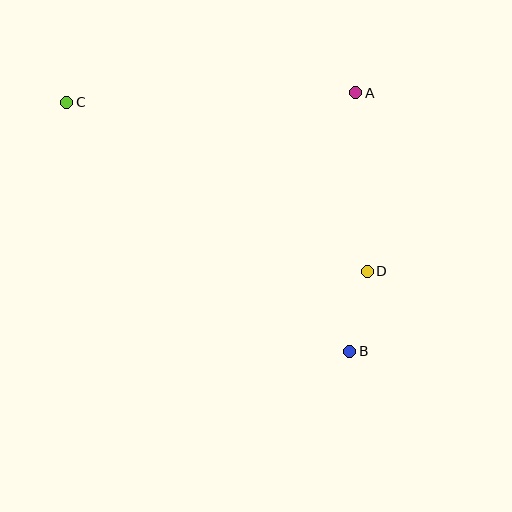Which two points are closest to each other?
Points B and D are closest to each other.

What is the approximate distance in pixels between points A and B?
The distance between A and B is approximately 258 pixels.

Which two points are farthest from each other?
Points B and C are farthest from each other.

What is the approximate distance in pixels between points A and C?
The distance between A and C is approximately 289 pixels.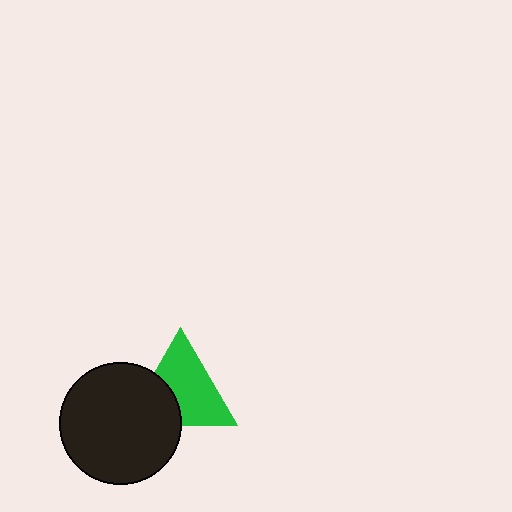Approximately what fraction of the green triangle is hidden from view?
Roughly 33% of the green triangle is hidden behind the black circle.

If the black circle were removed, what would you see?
You would see the complete green triangle.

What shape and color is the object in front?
The object in front is a black circle.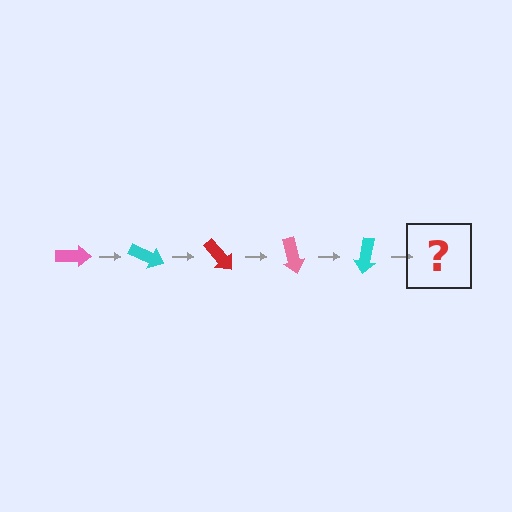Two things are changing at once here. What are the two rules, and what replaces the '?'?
The two rules are that it rotates 25 degrees each step and the color cycles through pink, cyan, and red. The '?' should be a red arrow, rotated 125 degrees from the start.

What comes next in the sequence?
The next element should be a red arrow, rotated 125 degrees from the start.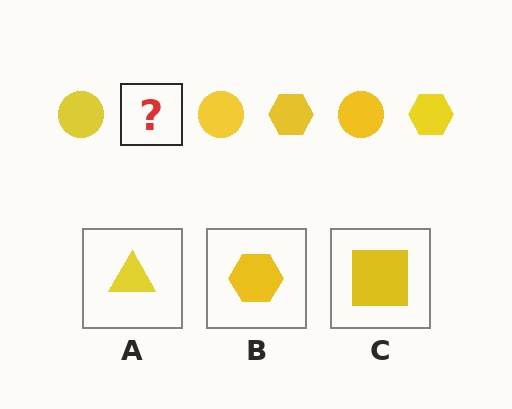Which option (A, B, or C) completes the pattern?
B.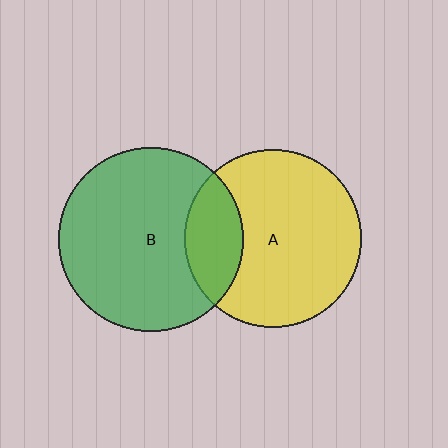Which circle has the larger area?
Circle B (green).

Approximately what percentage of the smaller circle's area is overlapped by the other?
Approximately 20%.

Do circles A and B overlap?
Yes.